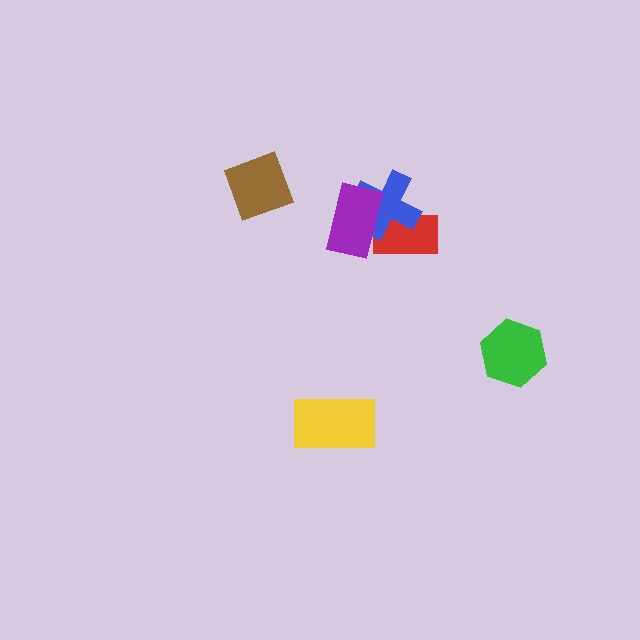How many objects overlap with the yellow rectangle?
0 objects overlap with the yellow rectangle.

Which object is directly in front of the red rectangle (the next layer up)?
The blue cross is directly in front of the red rectangle.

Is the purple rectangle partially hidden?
No, no other shape covers it.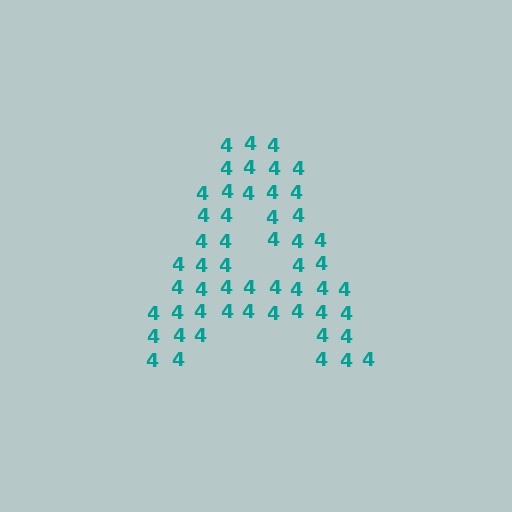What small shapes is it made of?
It is made of small digit 4's.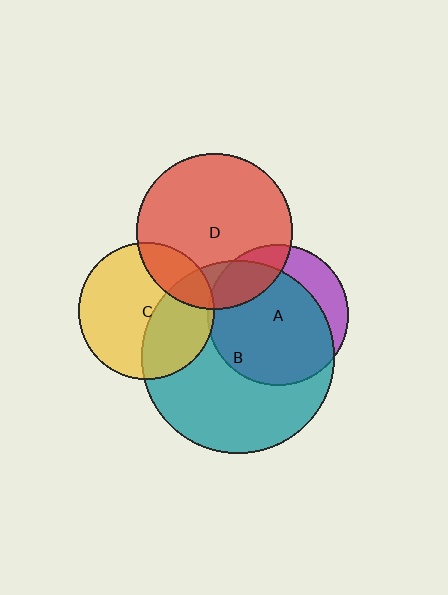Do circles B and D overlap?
Yes.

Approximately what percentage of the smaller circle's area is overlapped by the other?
Approximately 20%.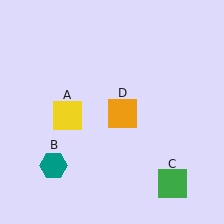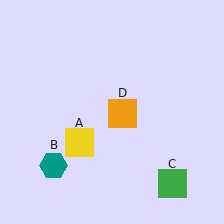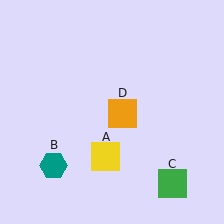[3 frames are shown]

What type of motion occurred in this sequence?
The yellow square (object A) rotated counterclockwise around the center of the scene.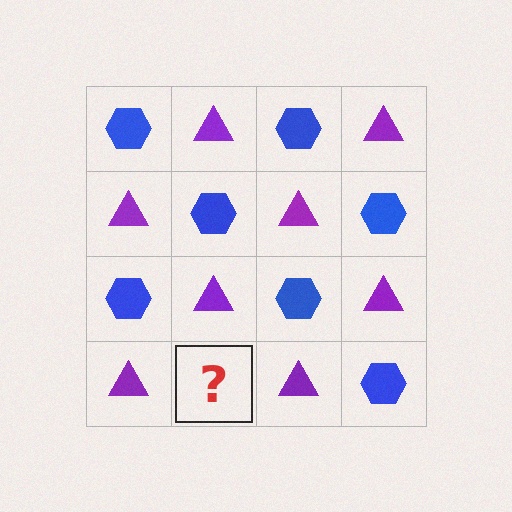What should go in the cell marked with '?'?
The missing cell should contain a blue hexagon.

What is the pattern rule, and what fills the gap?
The rule is that it alternates blue hexagon and purple triangle in a checkerboard pattern. The gap should be filled with a blue hexagon.